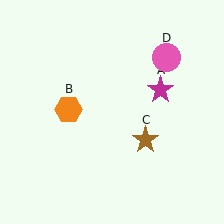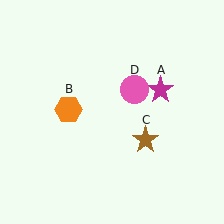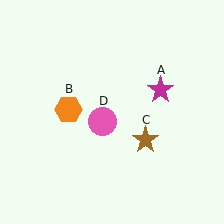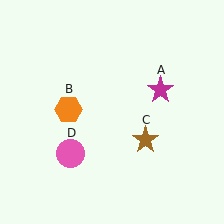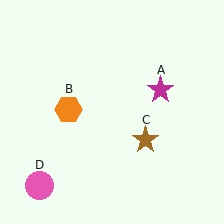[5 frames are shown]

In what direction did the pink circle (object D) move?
The pink circle (object D) moved down and to the left.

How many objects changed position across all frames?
1 object changed position: pink circle (object D).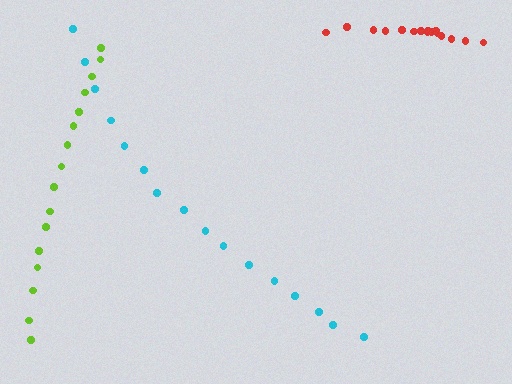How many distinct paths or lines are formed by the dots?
There are 3 distinct paths.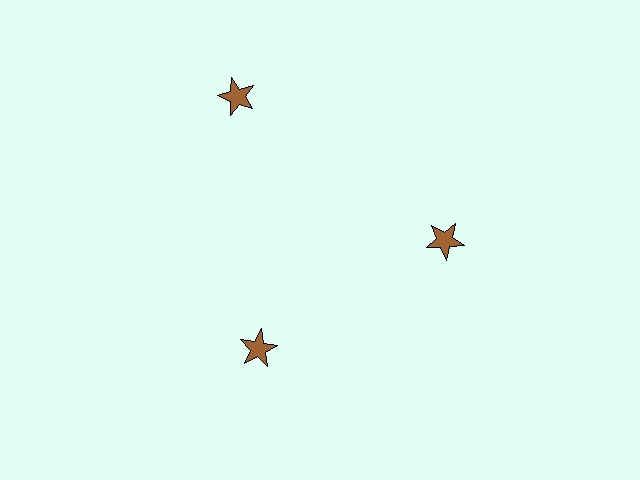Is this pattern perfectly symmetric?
No. The 3 brown stars are arranged in a ring, but one element near the 11 o'clock position is pushed outward from the center, breaking the 3-fold rotational symmetry.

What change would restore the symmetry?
The symmetry would be restored by moving it inward, back onto the ring so that all 3 stars sit at equal angles and equal distance from the center.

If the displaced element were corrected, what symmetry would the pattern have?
It would have 3-fold rotational symmetry — the pattern would map onto itself every 120 degrees.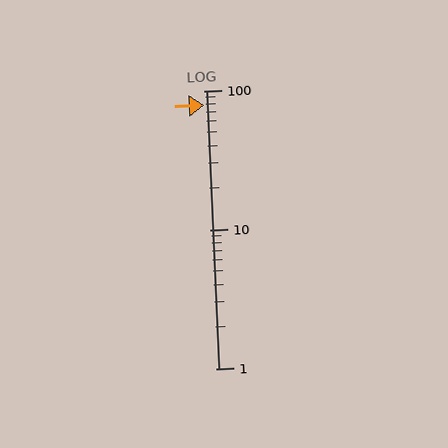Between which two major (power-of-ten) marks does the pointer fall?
The pointer is between 10 and 100.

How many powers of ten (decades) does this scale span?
The scale spans 2 decades, from 1 to 100.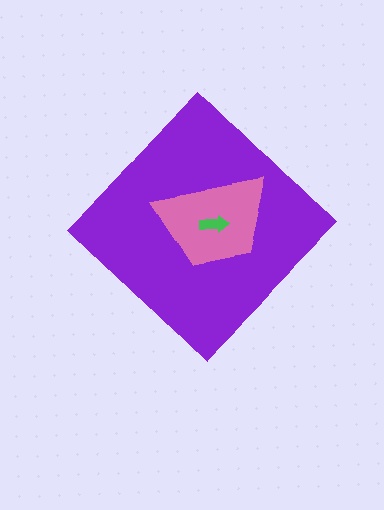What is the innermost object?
The green arrow.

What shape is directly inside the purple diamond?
The pink trapezoid.